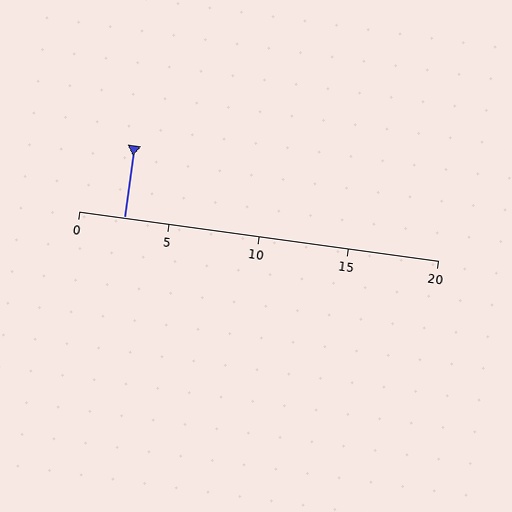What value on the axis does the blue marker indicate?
The marker indicates approximately 2.5.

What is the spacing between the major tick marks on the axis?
The major ticks are spaced 5 apart.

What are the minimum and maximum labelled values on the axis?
The axis runs from 0 to 20.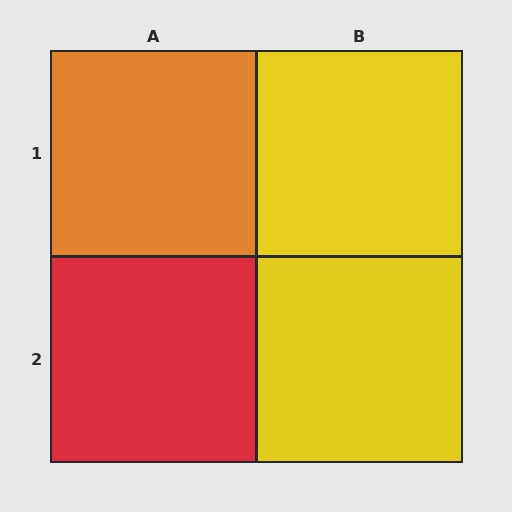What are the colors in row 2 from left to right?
Red, yellow.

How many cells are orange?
1 cell is orange.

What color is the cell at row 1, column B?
Yellow.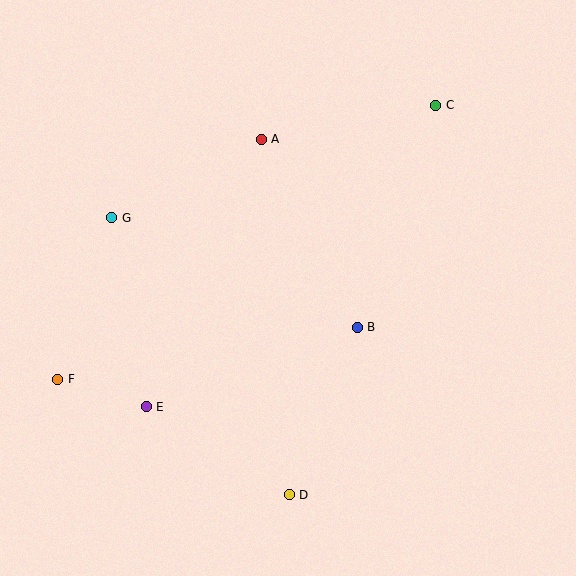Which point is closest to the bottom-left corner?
Point F is closest to the bottom-left corner.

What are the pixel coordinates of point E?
Point E is at (147, 407).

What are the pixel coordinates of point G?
Point G is at (112, 218).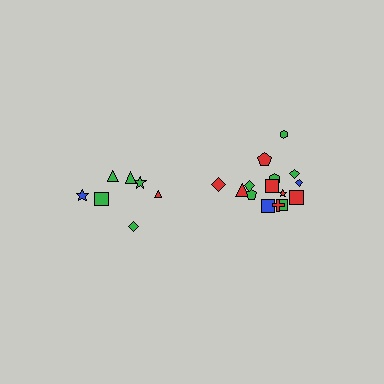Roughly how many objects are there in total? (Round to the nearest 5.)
Roughly 20 objects in total.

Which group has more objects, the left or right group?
The right group.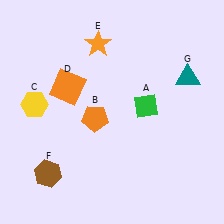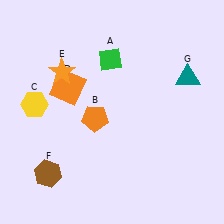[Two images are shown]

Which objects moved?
The objects that moved are: the green diamond (A), the orange star (E).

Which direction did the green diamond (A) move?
The green diamond (A) moved up.